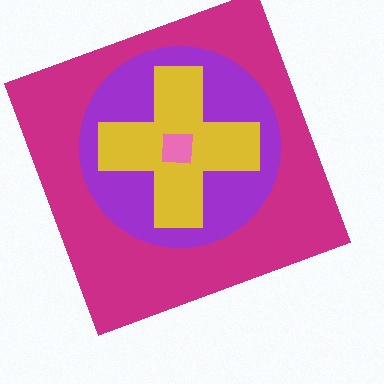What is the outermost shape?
The magenta square.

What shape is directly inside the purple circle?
The yellow cross.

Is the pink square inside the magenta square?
Yes.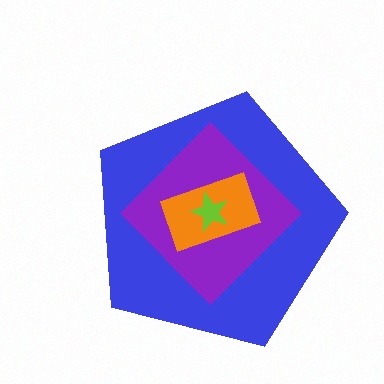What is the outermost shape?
The blue pentagon.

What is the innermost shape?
The lime star.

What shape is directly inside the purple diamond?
The orange rectangle.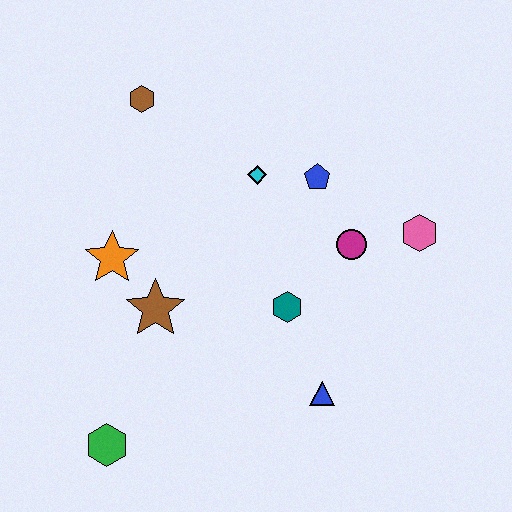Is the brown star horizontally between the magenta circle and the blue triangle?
No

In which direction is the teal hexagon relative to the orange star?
The teal hexagon is to the right of the orange star.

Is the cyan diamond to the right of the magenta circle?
No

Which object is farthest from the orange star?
The pink hexagon is farthest from the orange star.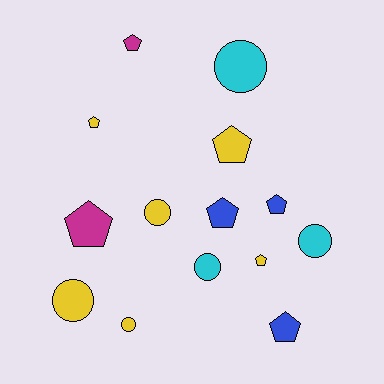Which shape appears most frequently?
Pentagon, with 8 objects.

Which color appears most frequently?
Yellow, with 6 objects.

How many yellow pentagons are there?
There are 3 yellow pentagons.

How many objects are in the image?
There are 14 objects.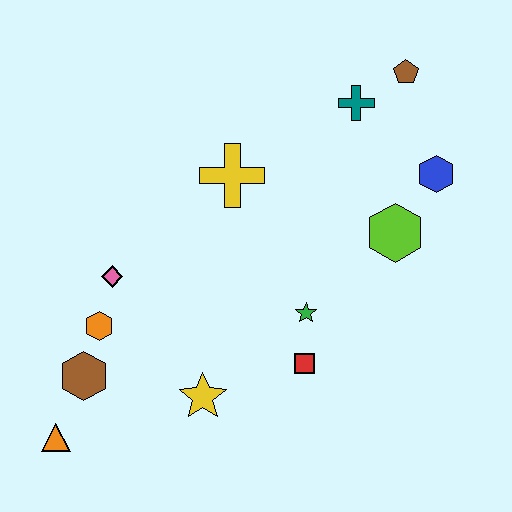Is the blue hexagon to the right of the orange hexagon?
Yes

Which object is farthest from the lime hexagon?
The orange triangle is farthest from the lime hexagon.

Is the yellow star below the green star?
Yes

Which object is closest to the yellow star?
The red square is closest to the yellow star.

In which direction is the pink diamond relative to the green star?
The pink diamond is to the left of the green star.